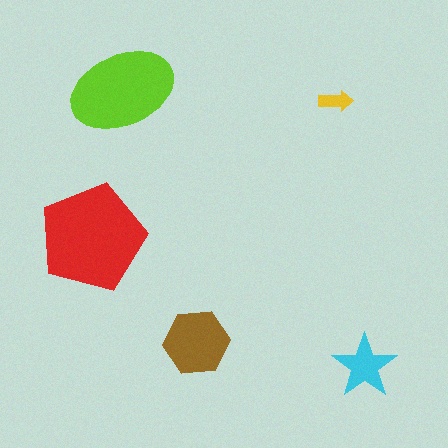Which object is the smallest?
The yellow arrow.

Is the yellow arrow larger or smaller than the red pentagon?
Smaller.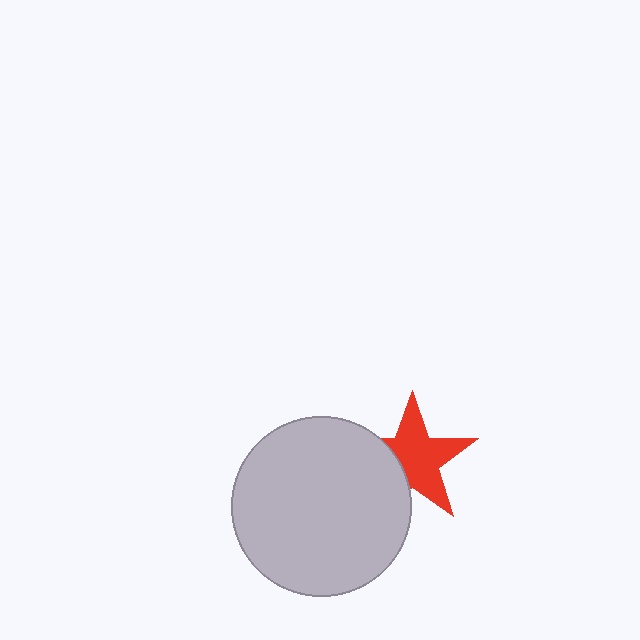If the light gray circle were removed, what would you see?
You would see the complete red star.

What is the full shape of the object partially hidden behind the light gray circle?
The partially hidden object is a red star.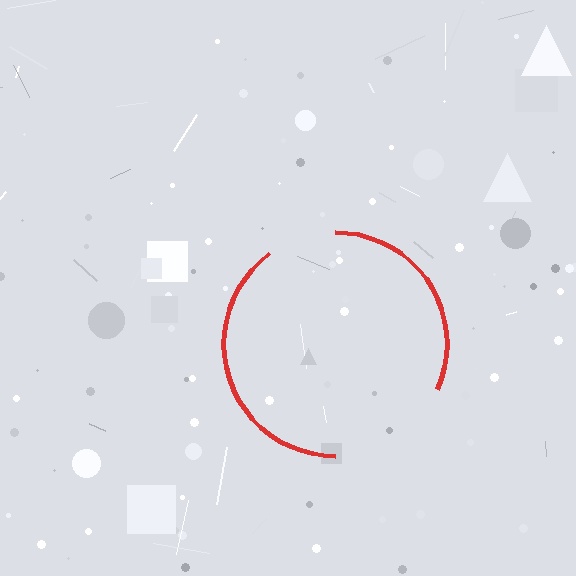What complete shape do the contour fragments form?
The contour fragments form a circle.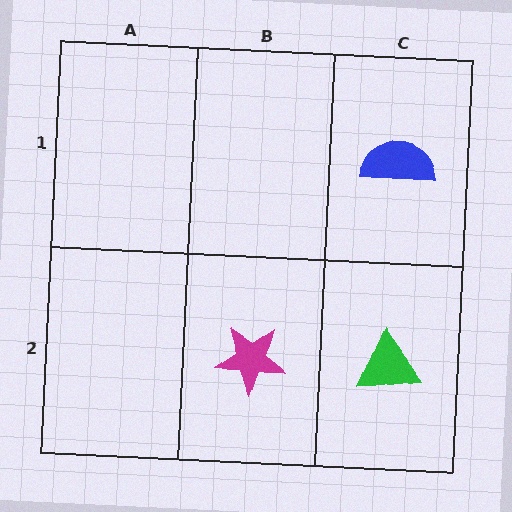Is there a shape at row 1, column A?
No, that cell is empty.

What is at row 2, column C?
A green triangle.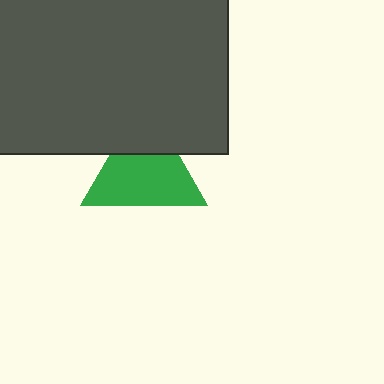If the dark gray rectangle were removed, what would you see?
You would see the complete green triangle.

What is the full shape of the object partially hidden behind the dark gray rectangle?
The partially hidden object is a green triangle.